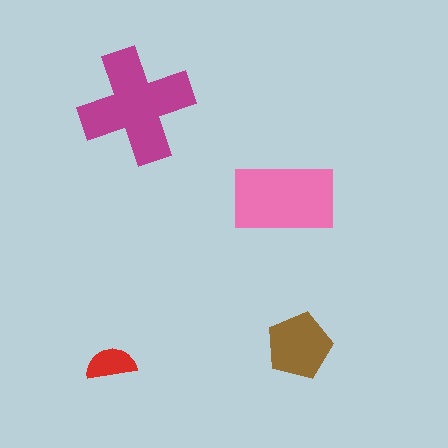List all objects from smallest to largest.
The red semicircle, the brown pentagon, the pink rectangle, the magenta cross.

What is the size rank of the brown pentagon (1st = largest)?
3rd.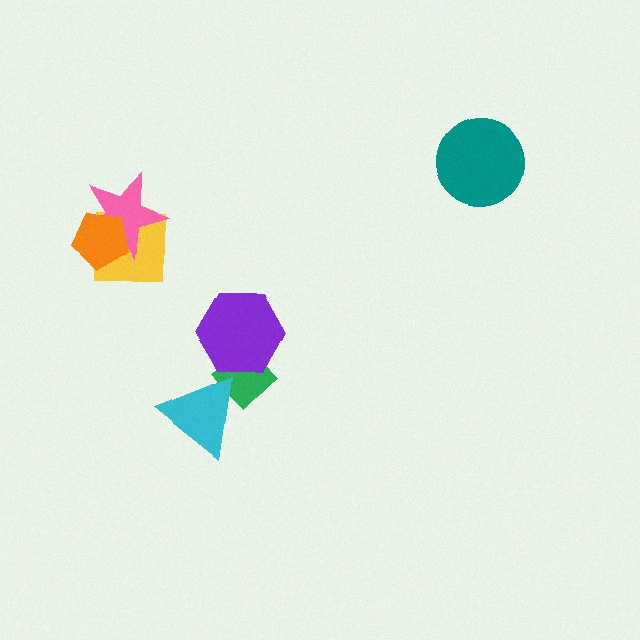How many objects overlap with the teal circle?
0 objects overlap with the teal circle.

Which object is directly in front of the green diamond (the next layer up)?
The cyan triangle is directly in front of the green diamond.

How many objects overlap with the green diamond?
2 objects overlap with the green diamond.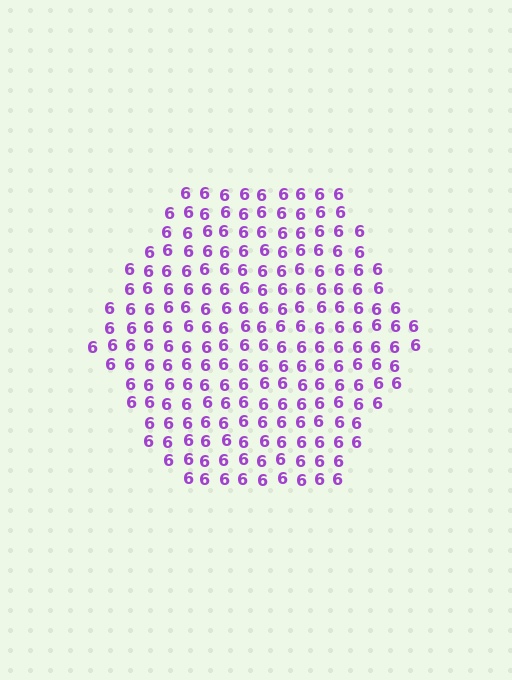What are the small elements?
The small elements are digit 6's.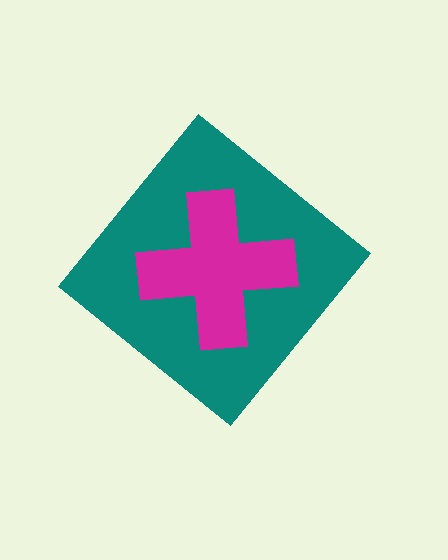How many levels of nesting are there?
2.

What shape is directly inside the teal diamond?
The magenta cross.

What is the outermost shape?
The teal diamond.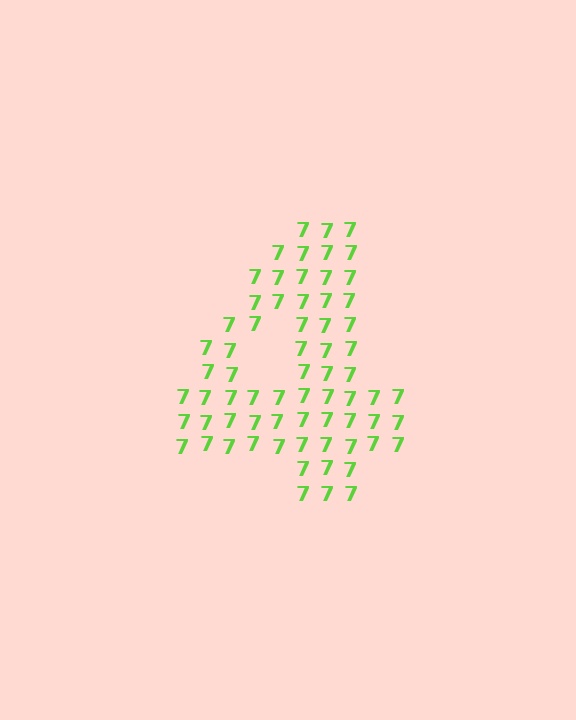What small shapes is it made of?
It is made of small digit 7's.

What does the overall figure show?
The overall figure shows the digit 4.